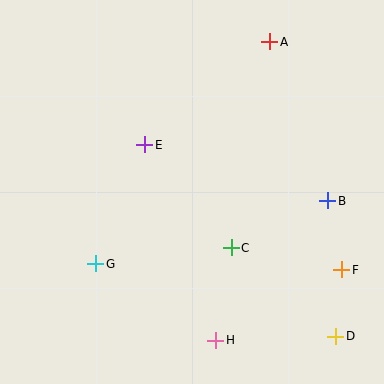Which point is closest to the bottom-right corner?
Point D is closest to the bottom-right corner.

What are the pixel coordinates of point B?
Point B is at (328, 201).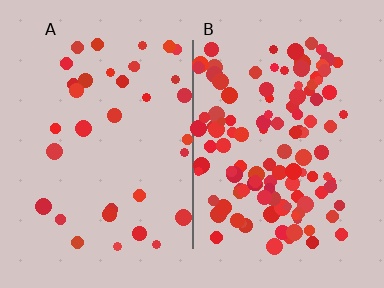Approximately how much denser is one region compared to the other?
Approximately 3.4× — region B over region A.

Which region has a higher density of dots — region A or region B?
B (the right).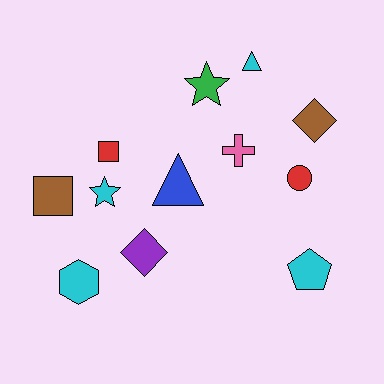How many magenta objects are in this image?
There are no magenta objects.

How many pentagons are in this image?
There is 1 pentagon.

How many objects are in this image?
There are 12 objects.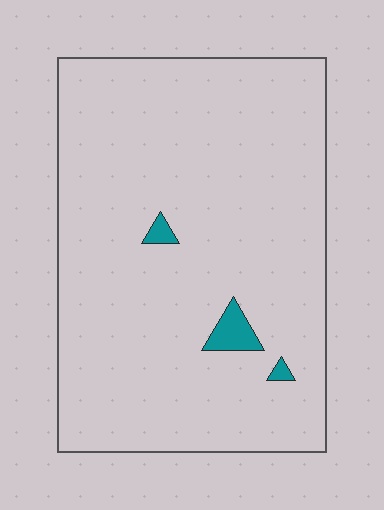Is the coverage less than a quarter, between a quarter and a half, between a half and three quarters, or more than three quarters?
Less than a quarter.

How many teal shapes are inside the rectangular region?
3.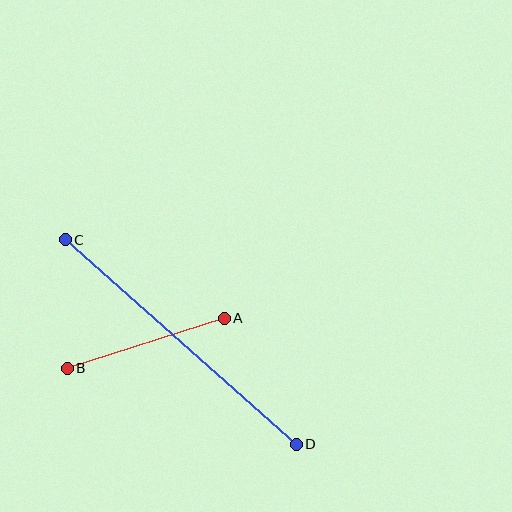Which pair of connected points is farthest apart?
Points C and D are farthest apart.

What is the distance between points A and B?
The distance is approximately 164 pixels.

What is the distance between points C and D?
The distance is approximately 309 pixels.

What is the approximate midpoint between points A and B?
The midpoint is at approximately (146, 343) pixels.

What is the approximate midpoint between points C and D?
The midpoint is at approximately (181, 342) pixels.